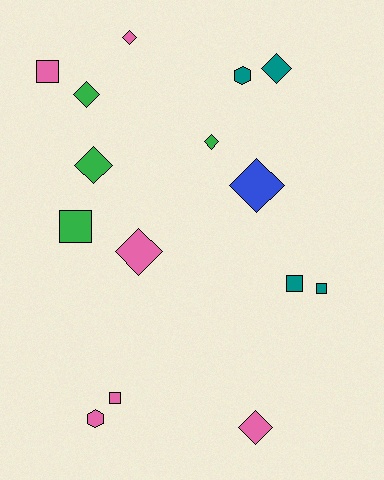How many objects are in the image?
There are 15 objects.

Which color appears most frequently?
Pink, with 6 objects.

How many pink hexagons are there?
There is 1 pink hexagon.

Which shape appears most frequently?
Diamond, with 8 objects.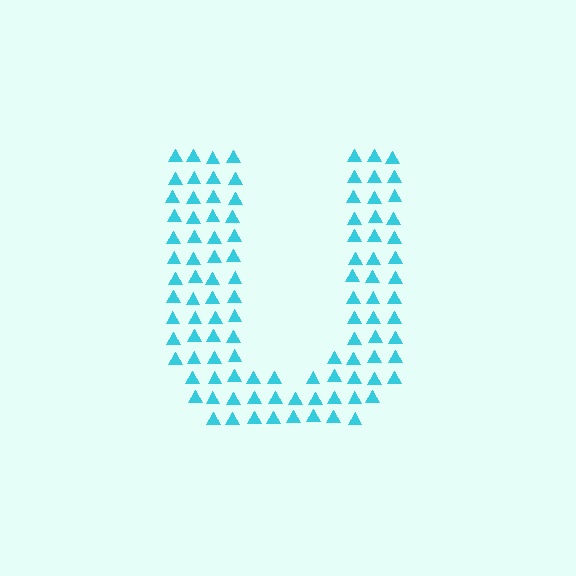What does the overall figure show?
The overall figure shows the letter U.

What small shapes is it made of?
It is made of small triangles.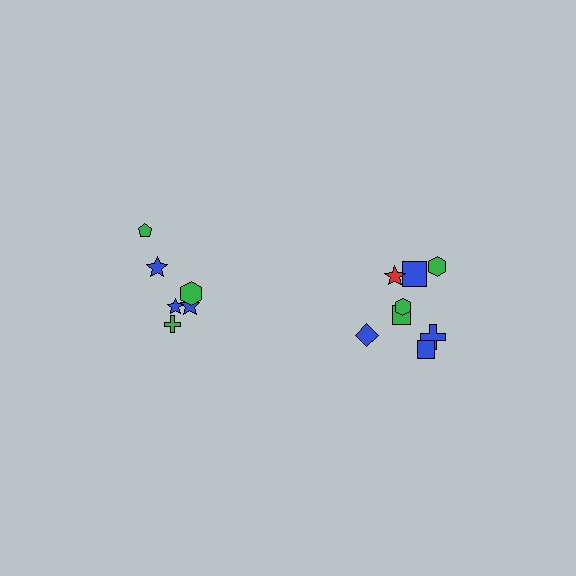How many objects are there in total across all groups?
There are 14 objects.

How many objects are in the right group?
There are 8 objects.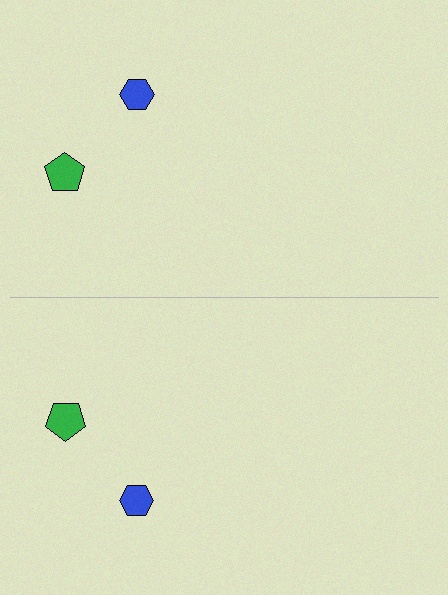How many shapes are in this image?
There are 4 shapes in this image.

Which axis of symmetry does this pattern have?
The pattern has a horizontal axis of symmetry running through the center of the image.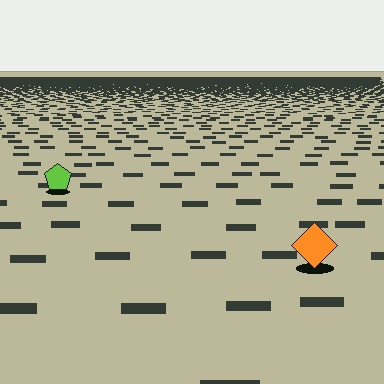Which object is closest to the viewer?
The orange diamond is closest. The texture marks near it are larger and more spread out.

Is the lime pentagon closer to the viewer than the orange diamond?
No. The orange diamond is closer — you can tell from the texture gradient: the ground texture is coarser near it.